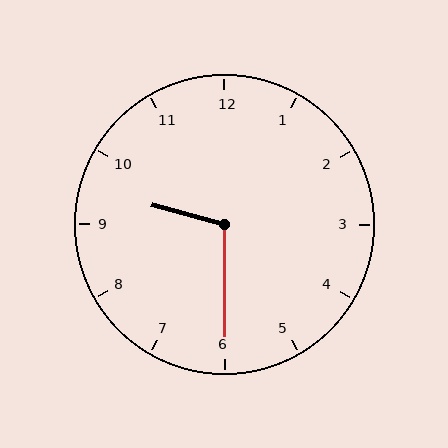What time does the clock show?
9:30.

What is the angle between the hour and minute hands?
Approximately 105 degrees.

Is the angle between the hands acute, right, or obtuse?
It is obtuse.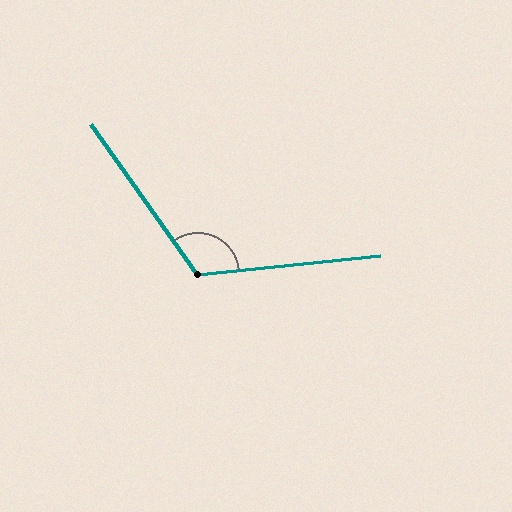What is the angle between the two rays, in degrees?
Approximately 119 degrees.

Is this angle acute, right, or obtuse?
It is obtuse.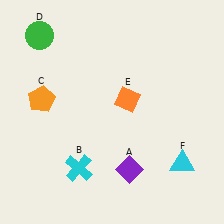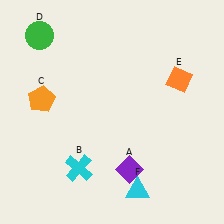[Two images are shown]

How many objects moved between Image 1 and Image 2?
2 objects moved between the two images.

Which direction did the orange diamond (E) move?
The orange diamond (E) moved right.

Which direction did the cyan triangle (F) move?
The cyan triangle (F) moved left.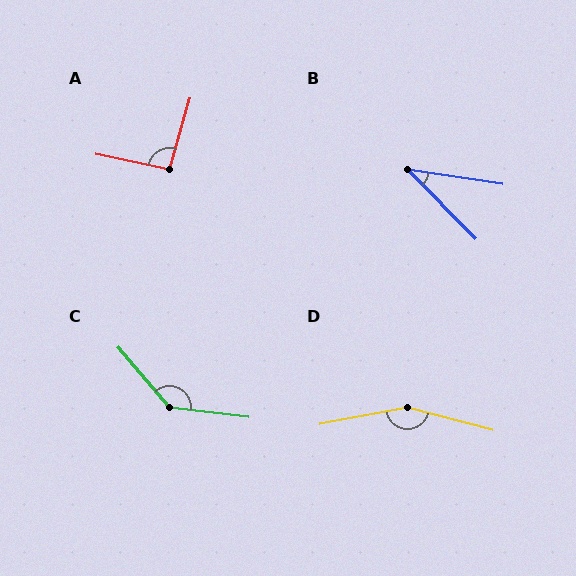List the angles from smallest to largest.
B (37°), A (94°), C (137°), D (154°).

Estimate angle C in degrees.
Approximately 137 degrees.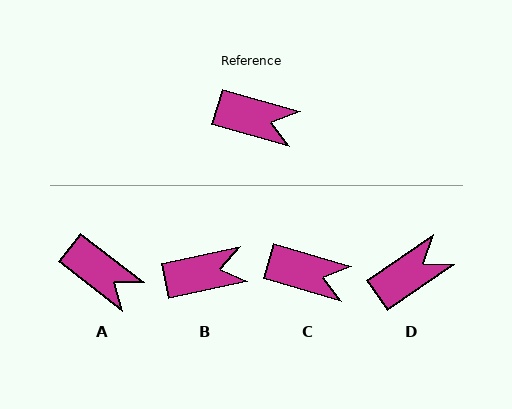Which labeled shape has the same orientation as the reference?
C.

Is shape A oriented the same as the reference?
No, it is off by about 22 degrees.